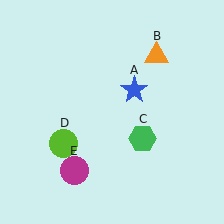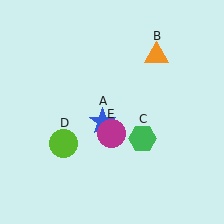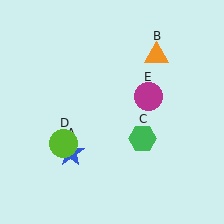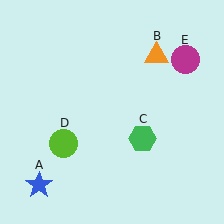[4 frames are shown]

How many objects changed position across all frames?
2 objects changed position: blue star (object A), magenta circle (object E).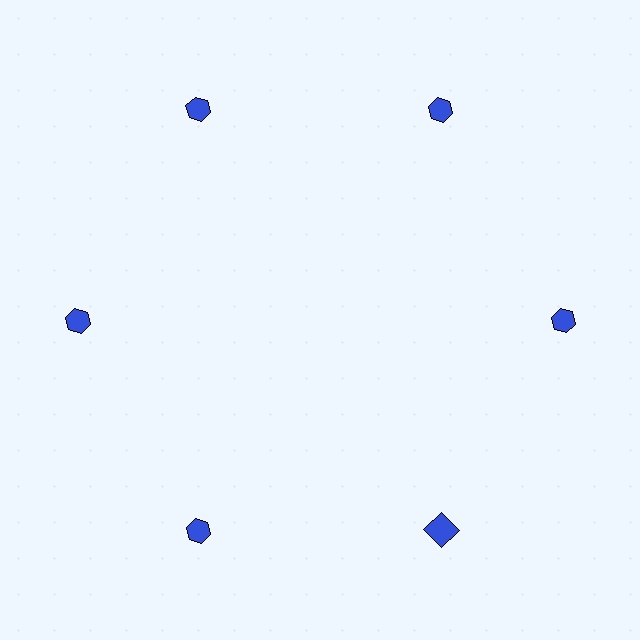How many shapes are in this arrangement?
There are 6 shapes arranged in a ring pattern.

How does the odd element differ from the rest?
It has a different shape: square instead of hexagon.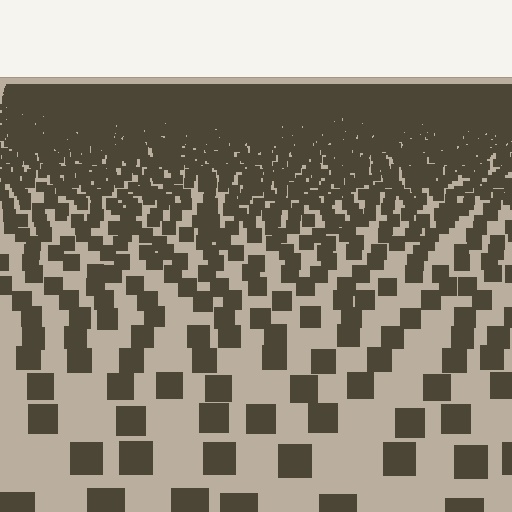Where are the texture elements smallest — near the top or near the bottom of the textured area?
Near the top.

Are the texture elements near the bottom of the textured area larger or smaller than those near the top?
Larger. Near the bottom, elements are closer to the viewer and appear at a bigger on-screen size.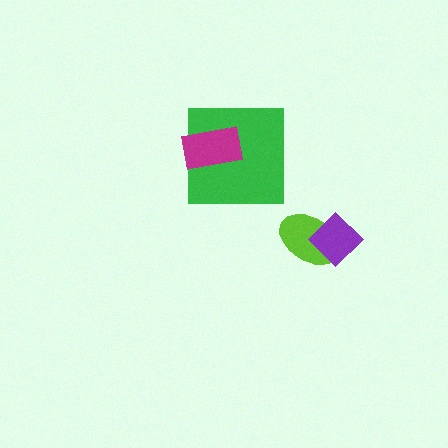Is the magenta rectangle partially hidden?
No, no other shape covers it.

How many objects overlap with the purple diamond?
1 object overlaps with the purple diamond.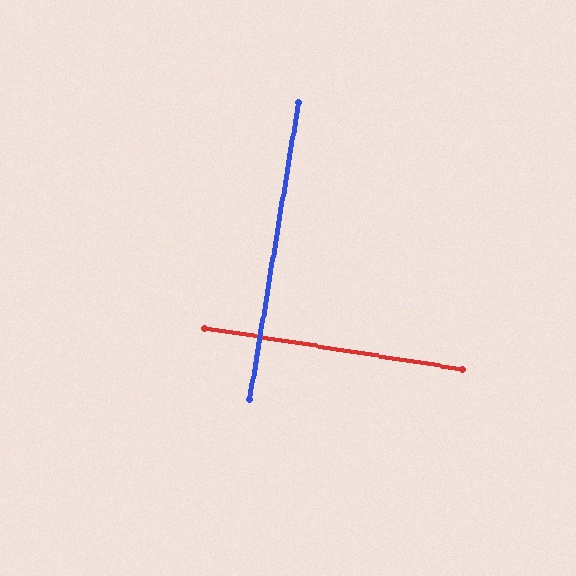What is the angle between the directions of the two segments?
Approximately 90 degrees.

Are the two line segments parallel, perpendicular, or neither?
Perpendicular — they meet at approximately 90°.